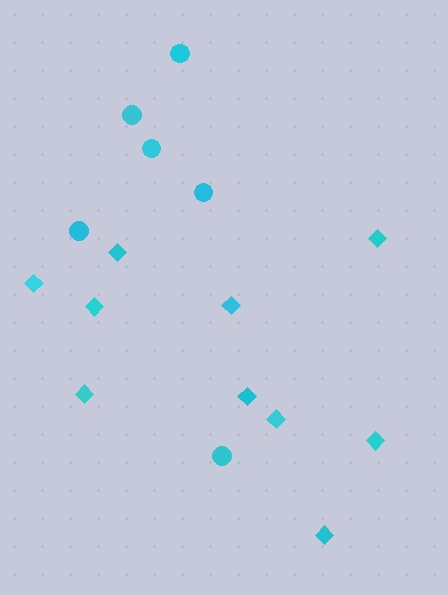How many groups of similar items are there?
There are 2 groups: one group of diamonds (10) and one group of circles (6).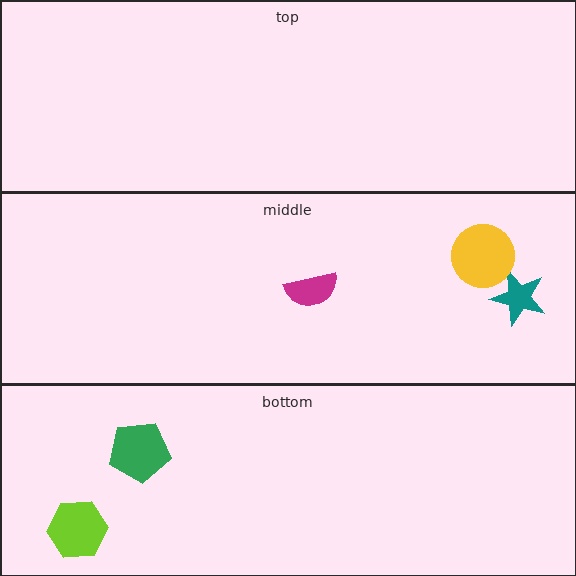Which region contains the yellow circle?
The middle region.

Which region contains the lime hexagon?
The bottom region.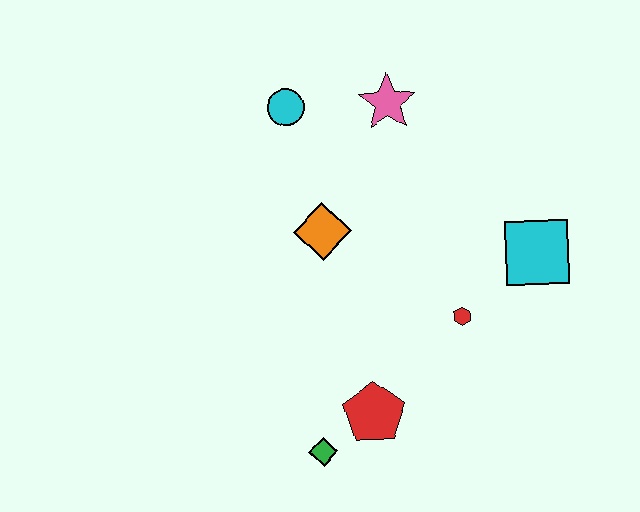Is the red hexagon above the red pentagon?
Yes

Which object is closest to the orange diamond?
The cyan circle is closest to the orange diamond.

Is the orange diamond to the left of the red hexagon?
Yes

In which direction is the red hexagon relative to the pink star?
The red hexagon is below the pink star.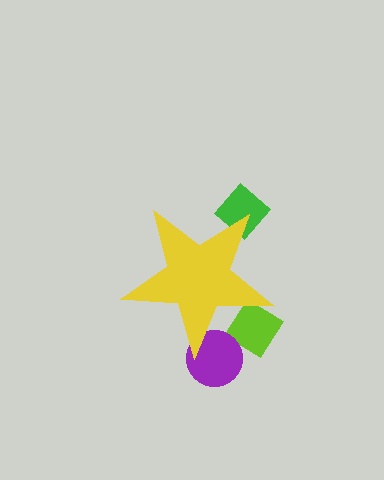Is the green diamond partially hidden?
Yes, the green diamond is partially hidden behind the yellow star.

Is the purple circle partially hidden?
Yes, the purple circle is partially hidden behind the yellow star.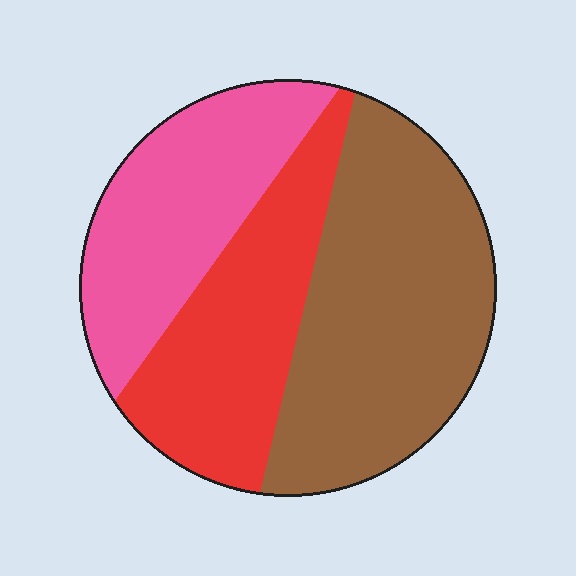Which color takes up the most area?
Brown, at roughly 45%.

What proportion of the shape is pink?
Pink covers 28% of the shape.